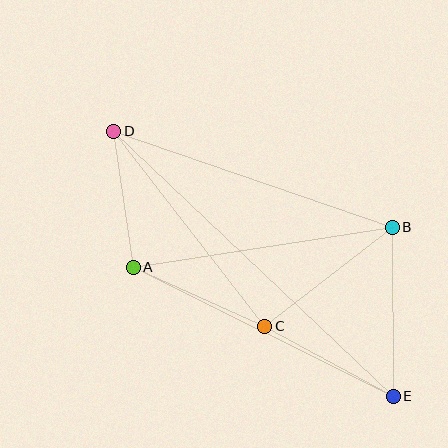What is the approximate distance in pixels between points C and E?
The distance between C and E is approximately 146 pixels.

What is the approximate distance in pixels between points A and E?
The distance between A and E is approximately 291 pixels.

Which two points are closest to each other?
Points A and D are closest to each other.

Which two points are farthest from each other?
Points D and E are farthest from each other.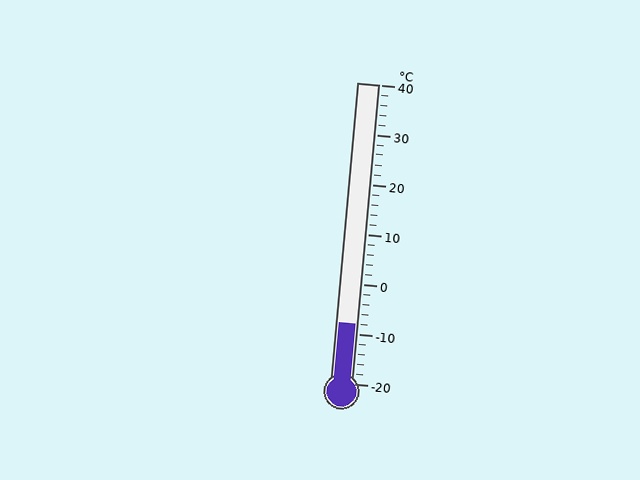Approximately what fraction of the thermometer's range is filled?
The thermometer is filled to approximately 20% of its range.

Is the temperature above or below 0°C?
The temperature is below 0°C.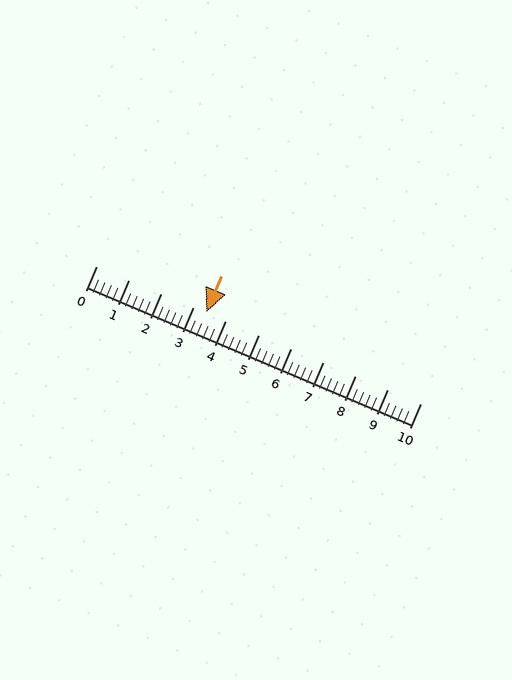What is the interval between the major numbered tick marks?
The major tick marks are spaced 1 units apart.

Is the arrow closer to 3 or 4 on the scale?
The arrow is closer to 3.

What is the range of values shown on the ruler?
The ruler shows values from 0 to 10.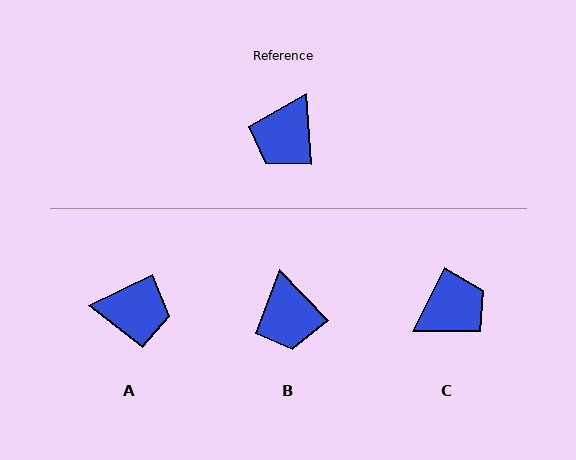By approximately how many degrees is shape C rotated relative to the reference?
Approximately 150 degrees counter-clockwise.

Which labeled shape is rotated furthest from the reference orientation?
C, about 150 degrees away.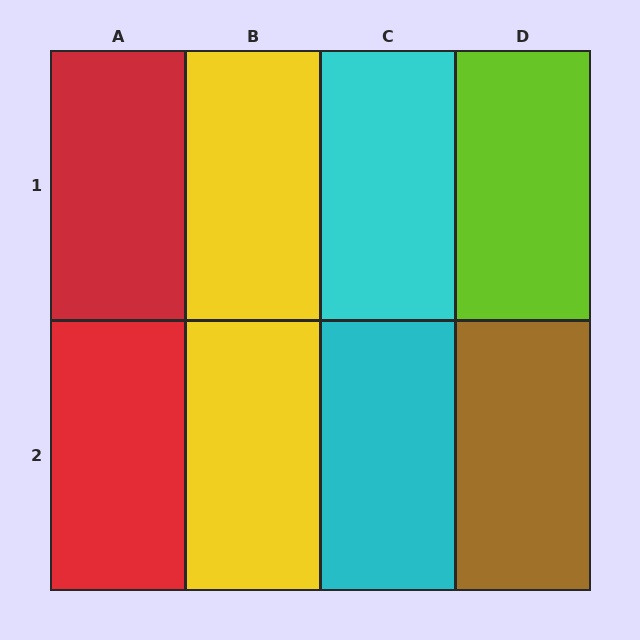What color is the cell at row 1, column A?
Red.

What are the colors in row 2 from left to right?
Red, yellow, cyan, brown.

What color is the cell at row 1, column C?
Cyan.